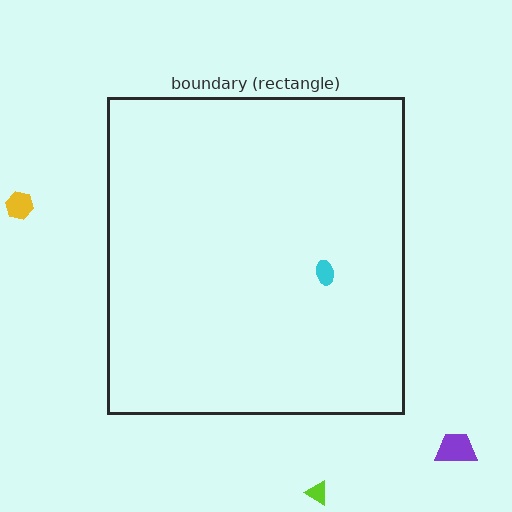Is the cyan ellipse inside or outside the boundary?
Inside.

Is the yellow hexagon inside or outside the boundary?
Outside.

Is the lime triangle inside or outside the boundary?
Outside.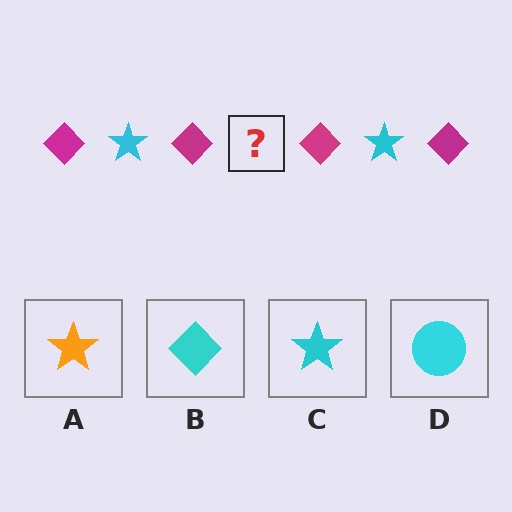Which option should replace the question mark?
Option C.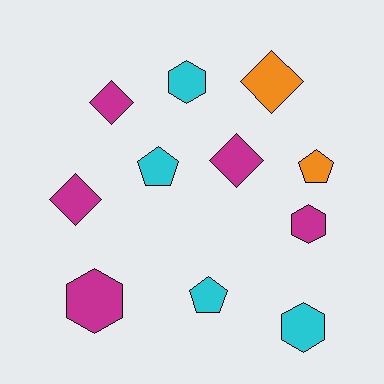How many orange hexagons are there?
There are no orange hexagons.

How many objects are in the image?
There are 11 objects.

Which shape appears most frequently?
Hexagon, with 4 objects.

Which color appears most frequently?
Magenta, with 5 objects.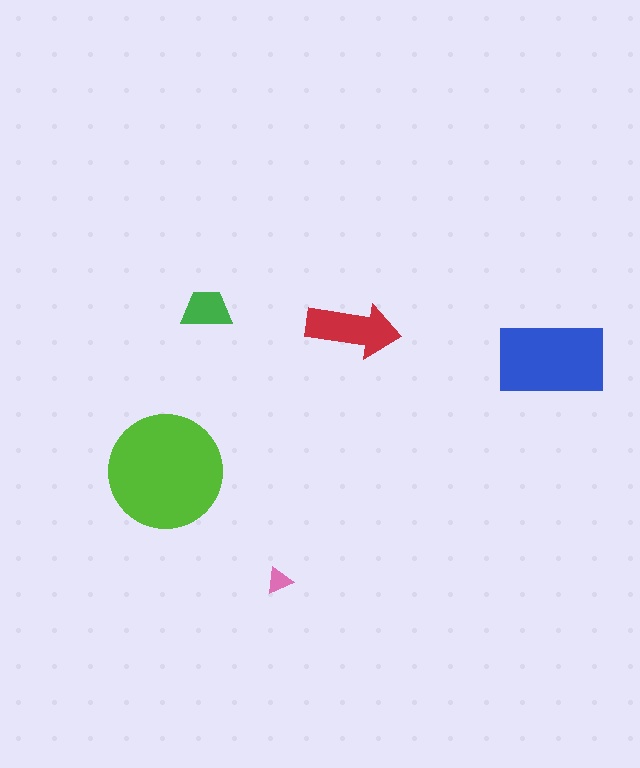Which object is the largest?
The lime circle.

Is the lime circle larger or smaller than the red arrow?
Larger.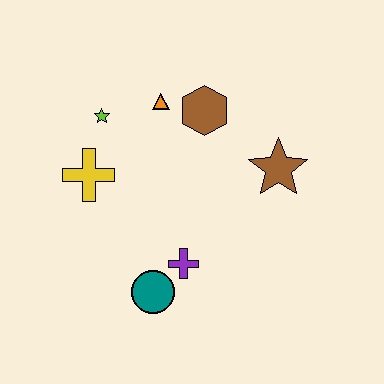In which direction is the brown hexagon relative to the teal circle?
The brown hexagon is above the teal circle.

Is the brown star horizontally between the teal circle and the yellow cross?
No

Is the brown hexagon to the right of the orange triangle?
Yes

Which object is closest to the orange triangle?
The brown hexagon is closest to the orange triangle.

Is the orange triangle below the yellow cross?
No